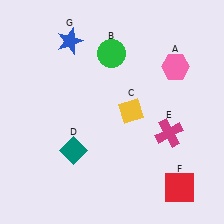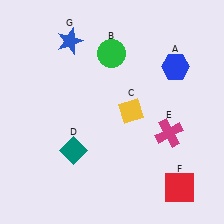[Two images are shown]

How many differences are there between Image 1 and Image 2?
There is 1 difference between the two images.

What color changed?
The hexagon (A) changed from pink in Image 1 to blue in Image 2.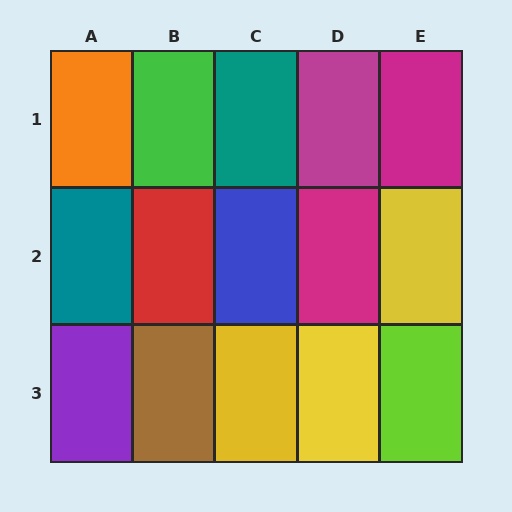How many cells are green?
1 cell is green.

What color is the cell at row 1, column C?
Teal.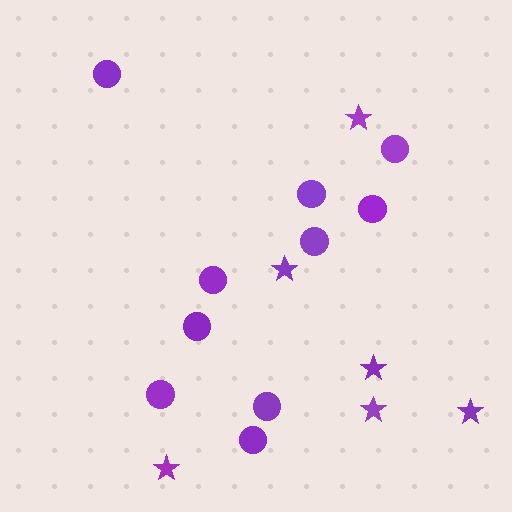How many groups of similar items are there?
There are 2 groups: one group of stars (6) and one group of circles (10).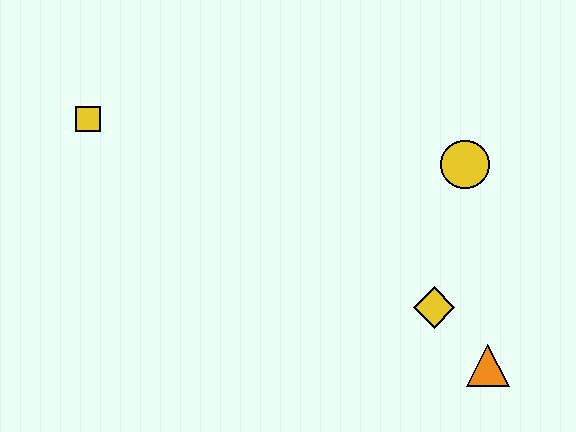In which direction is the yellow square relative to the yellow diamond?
The yellow square is to the left of the yellow diamond.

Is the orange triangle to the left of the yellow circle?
No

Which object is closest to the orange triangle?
The yellow diamond is closest to the orange triangle.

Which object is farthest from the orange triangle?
The yellow square is farthest from the orange triangle.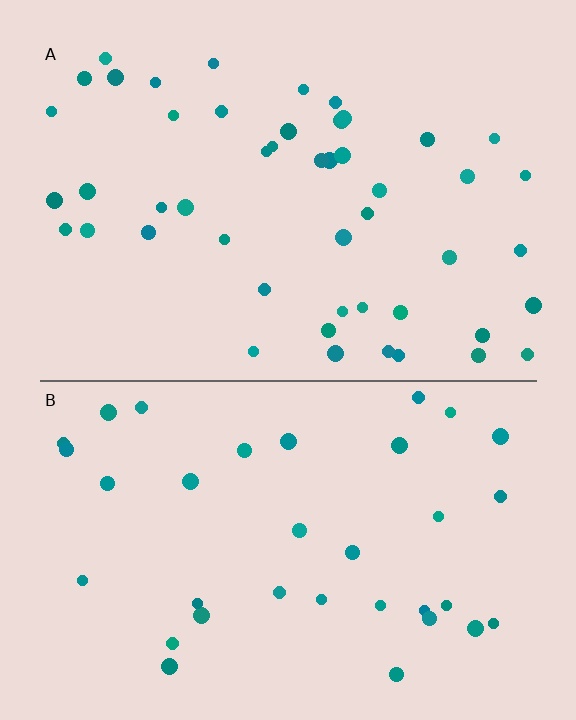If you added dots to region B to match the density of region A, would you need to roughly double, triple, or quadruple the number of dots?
Approximately double.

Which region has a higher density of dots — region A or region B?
A (the top).